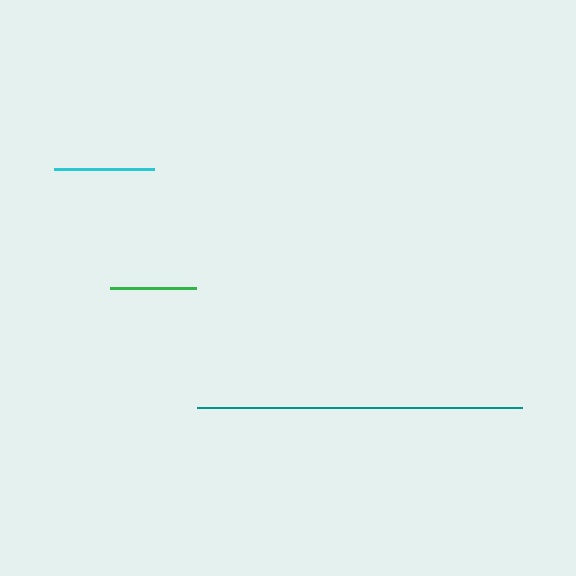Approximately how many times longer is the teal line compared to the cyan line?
The teal line is approximately 3.3 times the length of the cyan line.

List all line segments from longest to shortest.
From longest to shortest: teal, cyan, green.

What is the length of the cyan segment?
The cyan segment is approximately 100 pixels long.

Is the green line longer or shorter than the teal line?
The teal line is longer than the green line.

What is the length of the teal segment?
The teal segment is approximately 324 pixels long.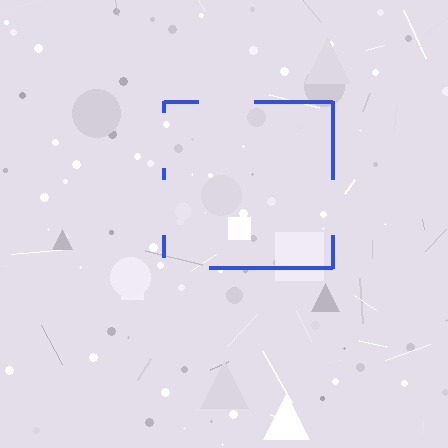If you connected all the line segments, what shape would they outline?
They would outline a square.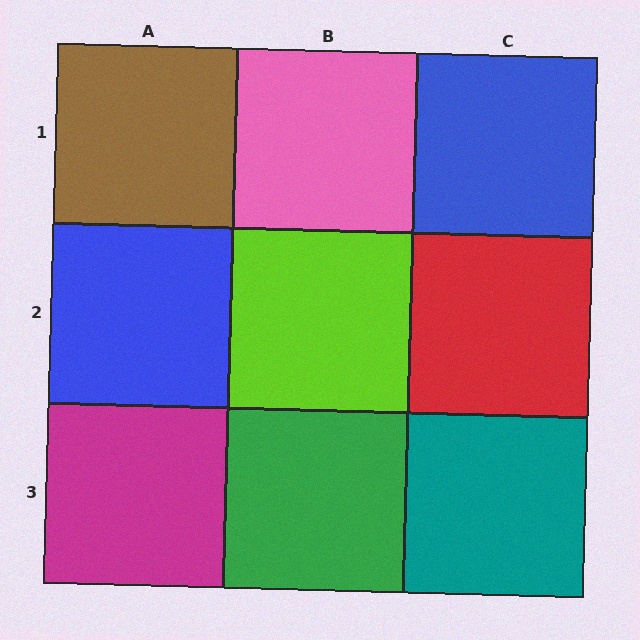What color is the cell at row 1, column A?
Brown.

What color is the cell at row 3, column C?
Teal.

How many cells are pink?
1 cell is pink.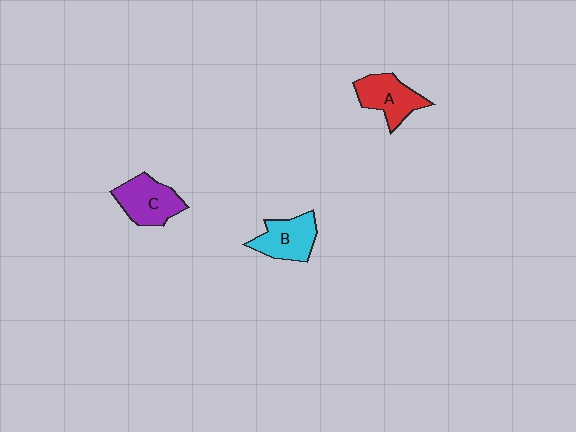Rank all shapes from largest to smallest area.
From largest to smallest: C (purple), A (red), B (cyan).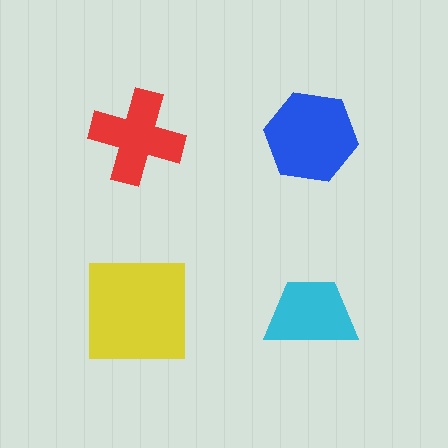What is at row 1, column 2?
A blue hexagon.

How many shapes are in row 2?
2 shapes.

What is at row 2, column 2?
A cyan trapezoid.